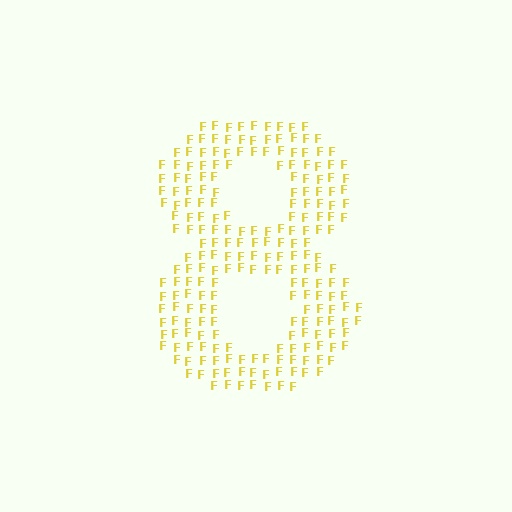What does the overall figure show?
The overall figure shows the digit 8.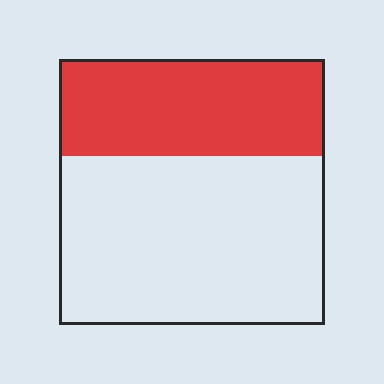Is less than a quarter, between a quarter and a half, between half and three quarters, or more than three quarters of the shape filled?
Between a quarter and a half.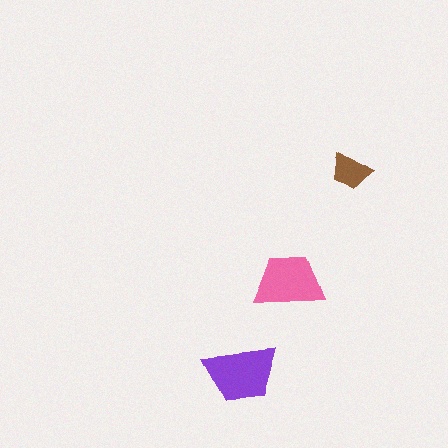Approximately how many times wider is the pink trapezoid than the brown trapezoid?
About 1.5 times wider.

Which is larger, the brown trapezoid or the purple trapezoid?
The purple one.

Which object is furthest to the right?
The brown trapezoid is rightmost.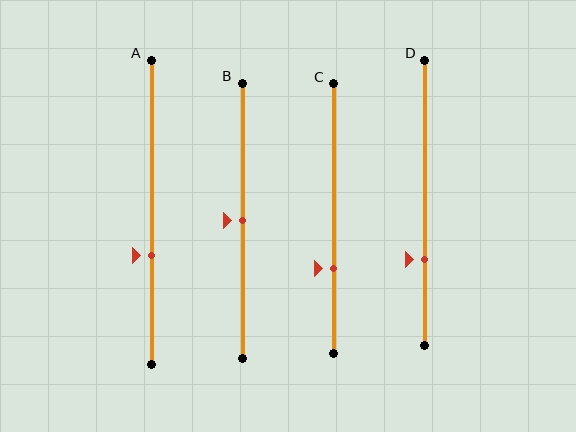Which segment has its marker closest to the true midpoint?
Segment B has its marker closest to the true midpoint.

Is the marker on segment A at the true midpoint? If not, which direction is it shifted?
No, the marker on segment A is shifted downward by about 14% of the segment length.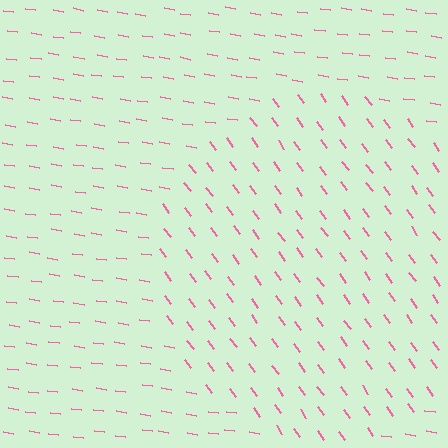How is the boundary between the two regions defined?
The boundary is defined purely by a change in line orientation (approximately 45 degrees difference). All lines are the same color and thickness.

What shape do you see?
I see a circle.